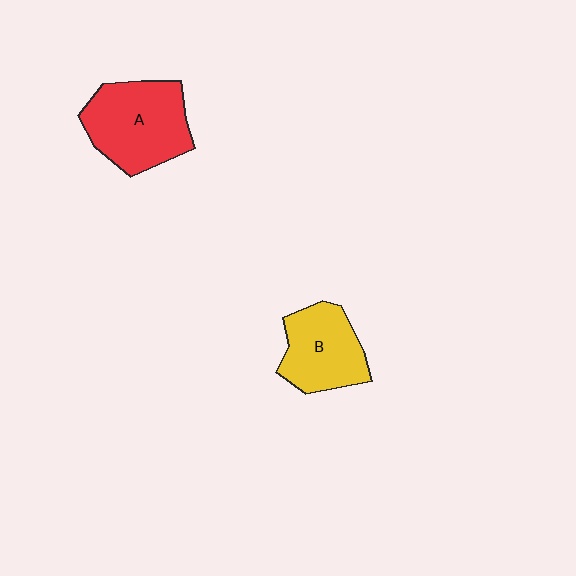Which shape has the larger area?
Shape A (red).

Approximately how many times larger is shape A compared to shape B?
Approximately 1.3 times.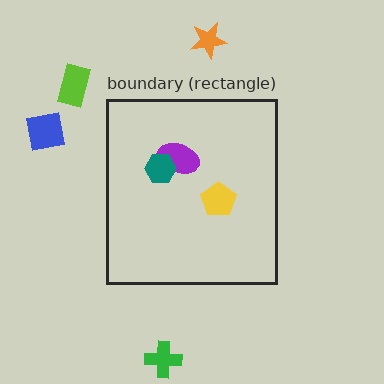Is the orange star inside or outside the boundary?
Outside.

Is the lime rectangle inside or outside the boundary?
Outside.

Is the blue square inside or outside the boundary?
Outside.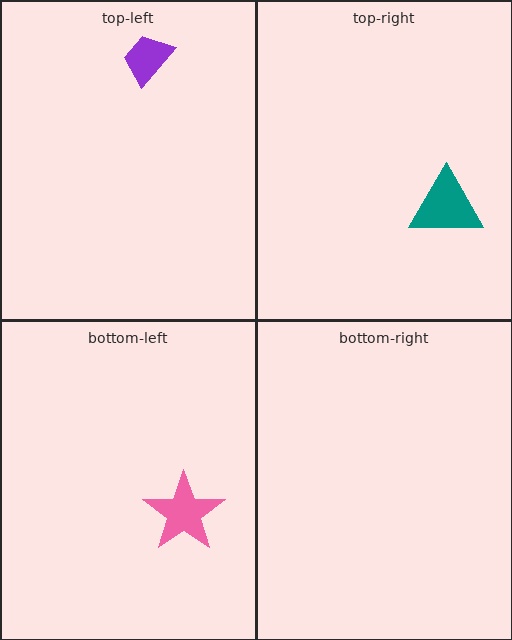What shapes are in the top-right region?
The teal triangle.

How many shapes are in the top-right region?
1.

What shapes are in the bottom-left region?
The pink star.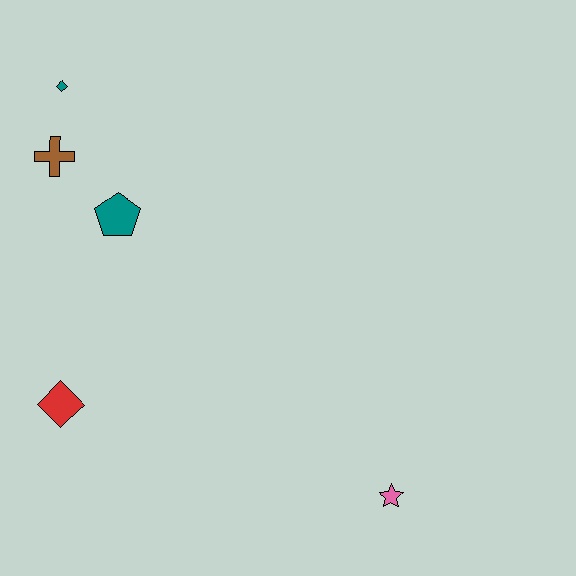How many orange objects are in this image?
There are no orange objects.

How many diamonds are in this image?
There are 2 diamonds.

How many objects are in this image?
There are 5 objects.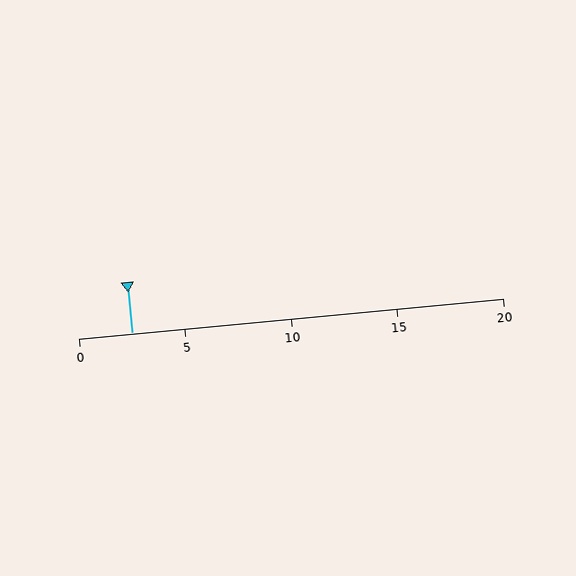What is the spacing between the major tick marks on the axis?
The major ticks are spaced 5 apart.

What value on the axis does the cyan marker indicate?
The marker indicates approximately 2.5.